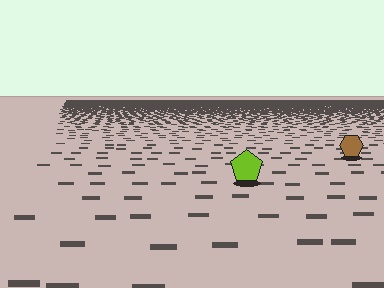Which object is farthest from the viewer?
The brown hexagon is farthest from the viewer. It appears smaller and the ground texture around it is denser.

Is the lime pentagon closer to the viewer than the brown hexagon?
Yes. The lime pentagon is closer — you can tell from the texture gradient: the ground texture is coarser near it.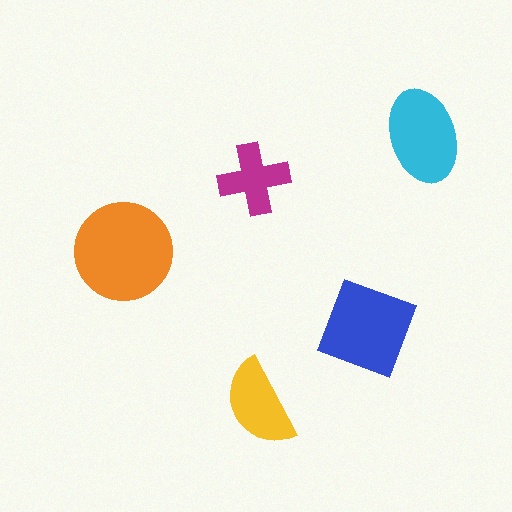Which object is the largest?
The orange circle.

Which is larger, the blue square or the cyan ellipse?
The blue square.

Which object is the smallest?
The magenta cross.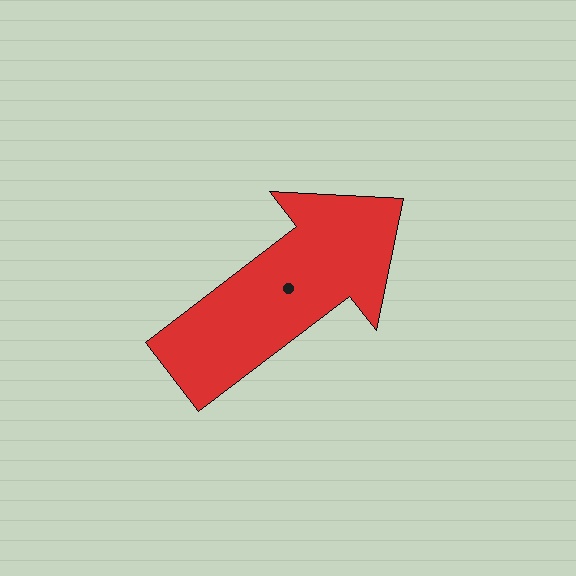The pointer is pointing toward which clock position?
Roughly 2 o'clock.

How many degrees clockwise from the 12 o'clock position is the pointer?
Approximately 52 degrees.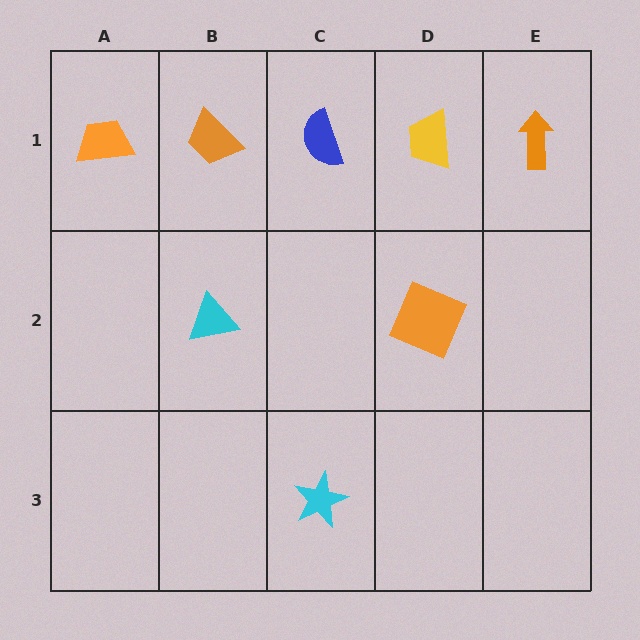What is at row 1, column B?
An orange trapezoid.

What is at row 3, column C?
A cyan star.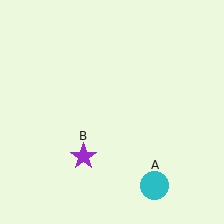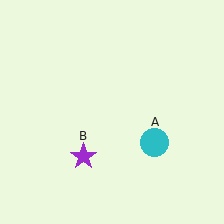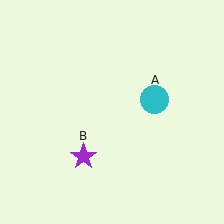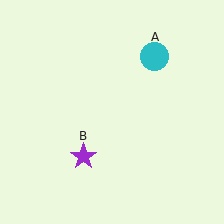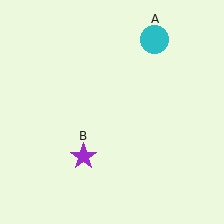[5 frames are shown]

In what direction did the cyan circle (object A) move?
The cyan circle (object A) moved up.